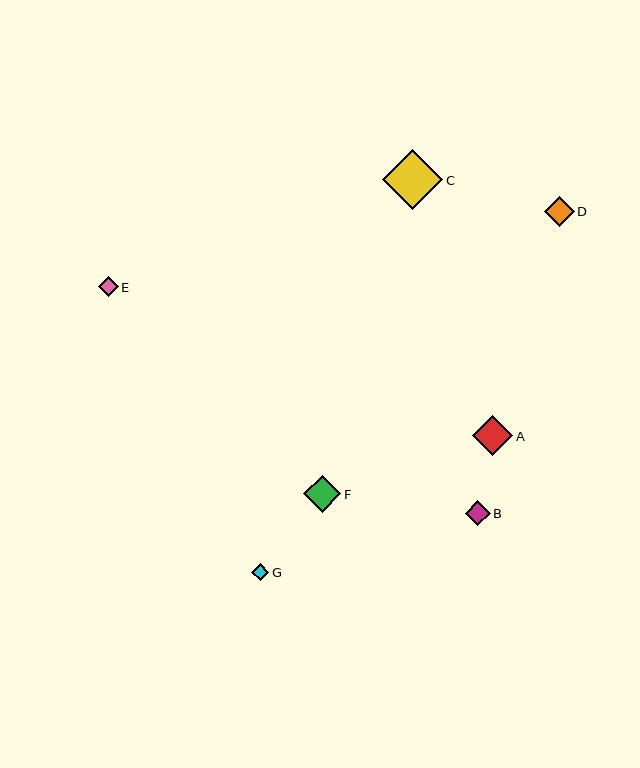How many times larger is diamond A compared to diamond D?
Diamond A is approximately 1.3 times the size of diamond D.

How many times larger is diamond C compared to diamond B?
Diamond C is approximately 2.4 times the size of diamond B.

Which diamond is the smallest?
Diamond G is the smallest with a size of approximately 17 pixels.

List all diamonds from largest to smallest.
From largest to smallest: C, A, F, D, B, E, G.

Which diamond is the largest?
Diamond C is the largest with a size of approximately 60 pixels.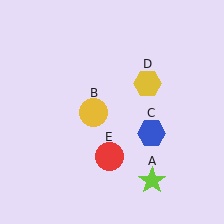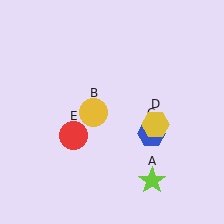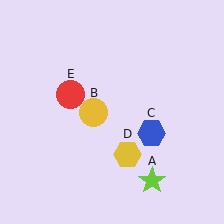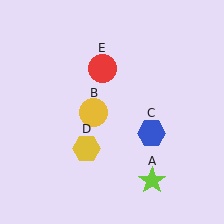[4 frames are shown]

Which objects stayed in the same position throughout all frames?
Lime star (object A) and yellow circle (object B) and blue hexagon (object C) remained stationary.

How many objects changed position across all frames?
2 objects changed position: yellow hexagon (object D), red circle (object E).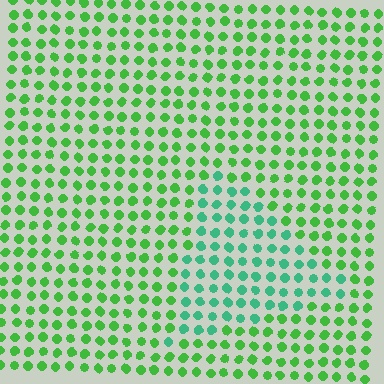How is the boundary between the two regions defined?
The boundary is defined purely by a slight shift in hue (about 37 degrees). Spacing, size, and orientation are identical on both sides.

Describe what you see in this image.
The image is filled with small green elements in a uniform arrangement. A triangle-shaped region is visible where the elements are tinted to a slightly different hue, forming a subtle color boundary.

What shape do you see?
I see a triangle.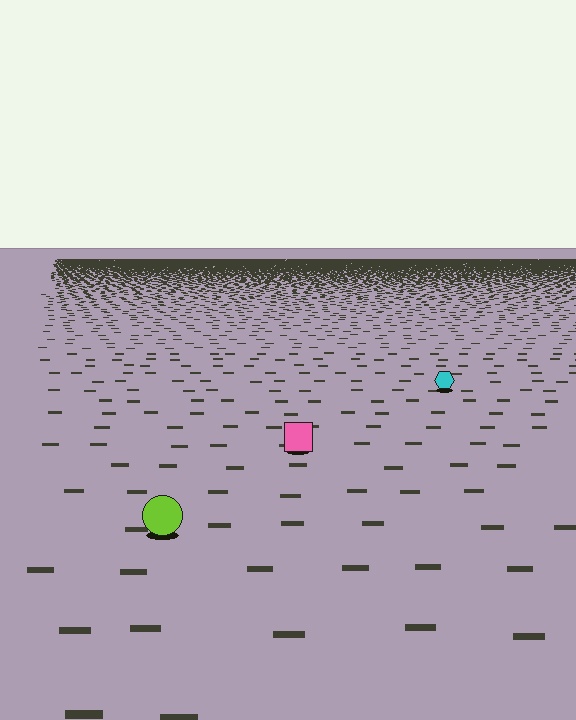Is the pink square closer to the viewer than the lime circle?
No. The lime circle is closer — you can tell from the texture gradient: the ground texture is coarser near it.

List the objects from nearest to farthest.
From nearest to farthest: the lime circle, the pink square, the cyan hexagon.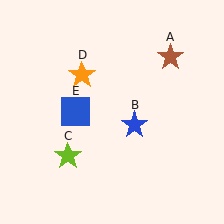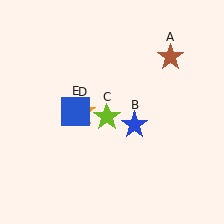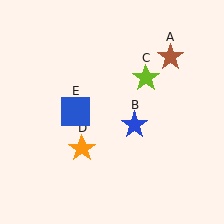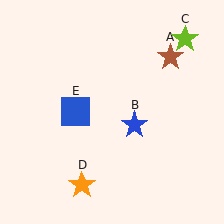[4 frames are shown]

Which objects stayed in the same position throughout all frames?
Brown star (object A) and blue star (object B) and blue square (object E) remained stationary.